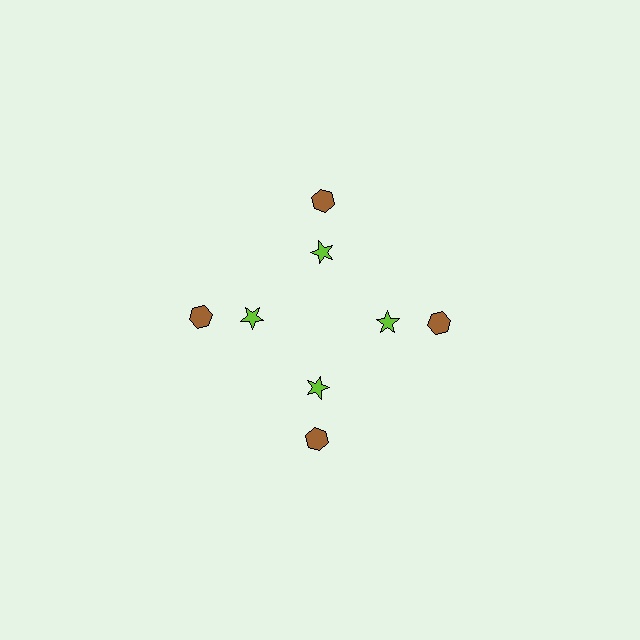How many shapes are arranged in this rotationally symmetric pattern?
There are 8 shapes, arranged in 4 groups of 2.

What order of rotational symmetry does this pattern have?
This pattern has 4-fold rotational symmetry.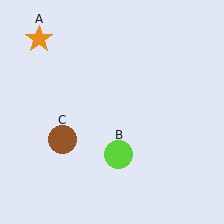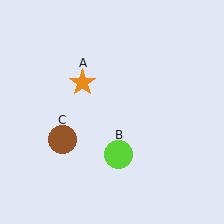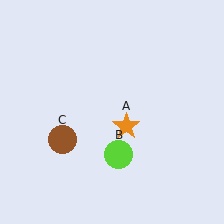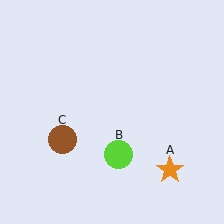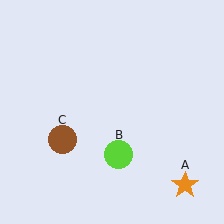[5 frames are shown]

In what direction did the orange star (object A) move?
The orange star (object A) moved down and to the right.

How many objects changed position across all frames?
1 object changed position: orange star (object A).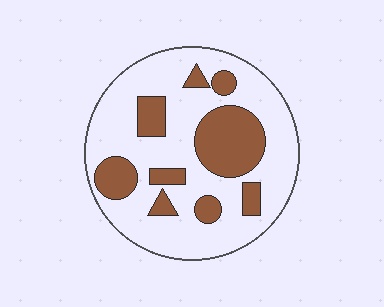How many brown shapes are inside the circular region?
9.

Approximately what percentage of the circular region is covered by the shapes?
Approximately 30%.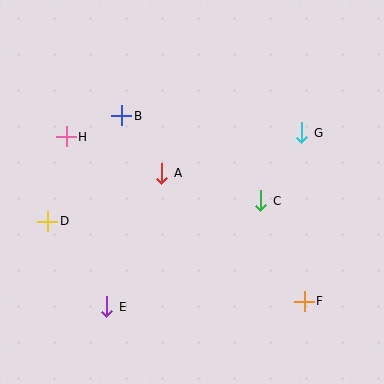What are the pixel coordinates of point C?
Point C is at (261, 201).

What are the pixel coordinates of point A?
Point A is at (162, 173).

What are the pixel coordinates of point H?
Point H is at (66, 137).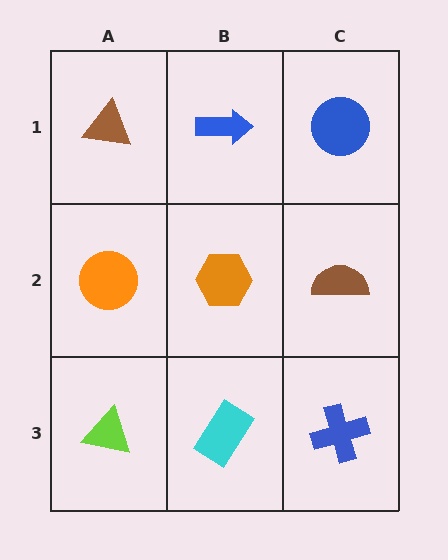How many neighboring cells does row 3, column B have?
3.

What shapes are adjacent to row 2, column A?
A brown triangle (row 1, column A), a lime triangle (row 3, column A), an orange hexagon (row 2, column B).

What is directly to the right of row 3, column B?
A blue cross.